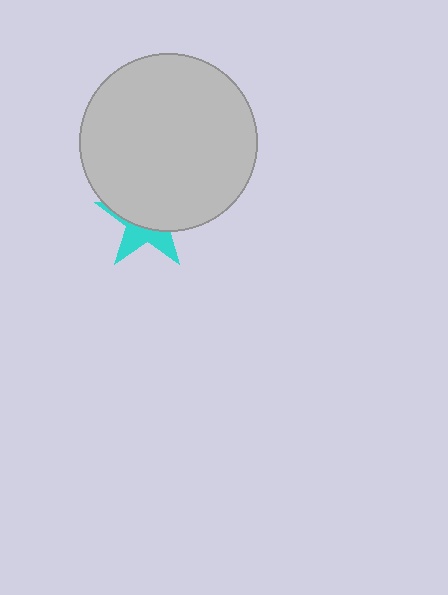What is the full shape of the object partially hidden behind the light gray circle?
The partially hidden object is a cyan star.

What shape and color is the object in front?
The object in front is a light gray circle.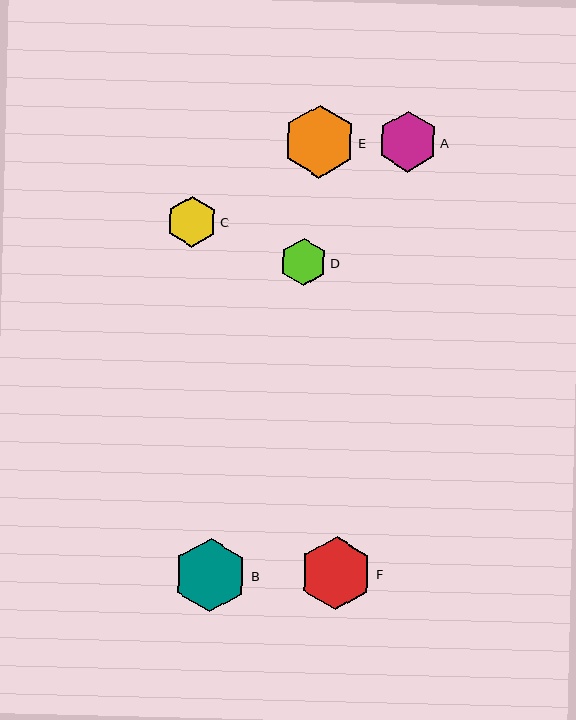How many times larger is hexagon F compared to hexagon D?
Hexagon F is approximately 1.5 times the size of hexagon D.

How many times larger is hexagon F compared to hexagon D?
Hexagon F is approximately 1.5 times the size of hexagon D.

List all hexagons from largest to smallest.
From largest to smallest: B, E, F, A, C, D.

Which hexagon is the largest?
Hexagon B is the largest with a size of approximately 74 pixels.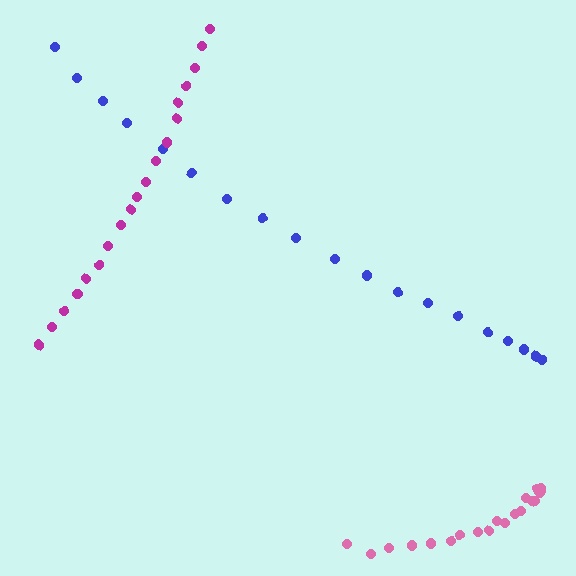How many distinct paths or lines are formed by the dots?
There are 3 distinct paths.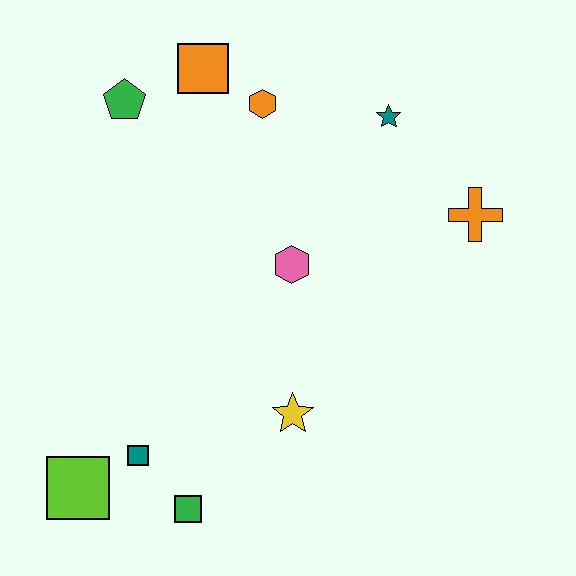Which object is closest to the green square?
The teal square is closest to the green square.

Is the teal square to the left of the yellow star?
Yes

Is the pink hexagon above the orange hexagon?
No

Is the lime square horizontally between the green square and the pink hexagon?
No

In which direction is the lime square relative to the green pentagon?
The lime square is below the green pentagon.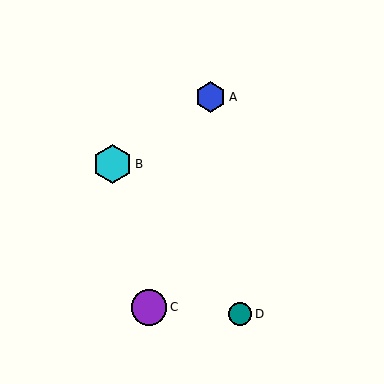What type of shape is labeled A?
Shape A is a blue hexagon.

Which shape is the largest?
The cyan hexagon (labeled B) is the largest.